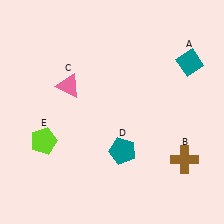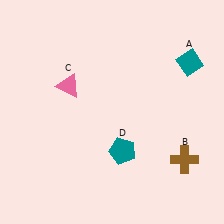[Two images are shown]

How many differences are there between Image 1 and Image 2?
There is 1 difference between the two images.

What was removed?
The lime pentagon (E) was removed in Image 2.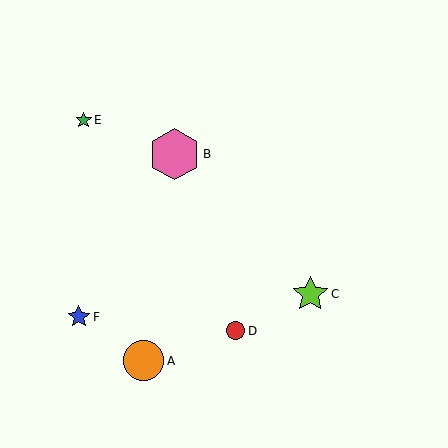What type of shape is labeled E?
Shape E is a green star.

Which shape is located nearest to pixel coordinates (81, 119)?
The green star (labeled E) at (84, 120) is nearest to that location.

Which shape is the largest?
The pink hexagon (labeled B) is the largest.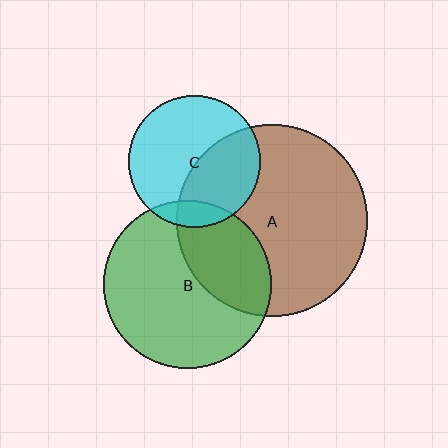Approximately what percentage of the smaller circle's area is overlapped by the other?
Approximately 40%.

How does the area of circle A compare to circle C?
Approximately 2.1 times.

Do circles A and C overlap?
Yes.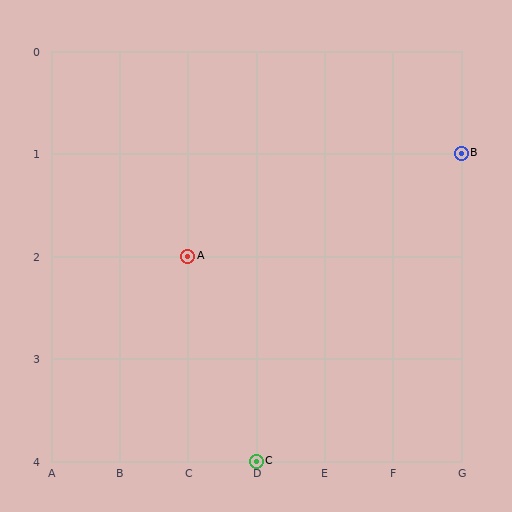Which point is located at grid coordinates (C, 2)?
Point A is at (C, 2).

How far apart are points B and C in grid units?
Points B and C are 3 columns and 3 rows apart (about 4.2 grid units diagonally).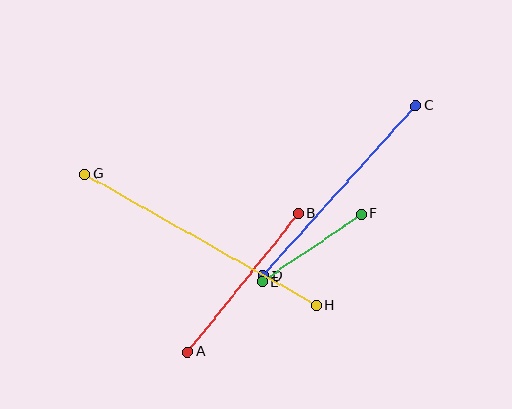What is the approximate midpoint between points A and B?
The midpoint is at approximately (243, 282) pixels.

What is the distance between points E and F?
The distance is approximately 121 pixels.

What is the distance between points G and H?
The distance is approximately 266 pixels.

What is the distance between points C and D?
The distance is approximately 229 pixels.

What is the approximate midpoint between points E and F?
The midpoint is at approximately (312, 248) pixels.